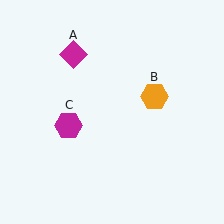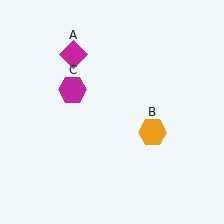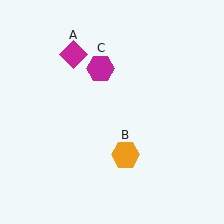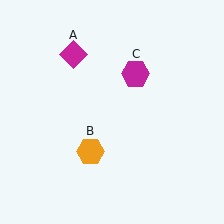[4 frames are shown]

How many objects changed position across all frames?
2 objects changed position: orange hexagon (object B), magenta hexagon (object C).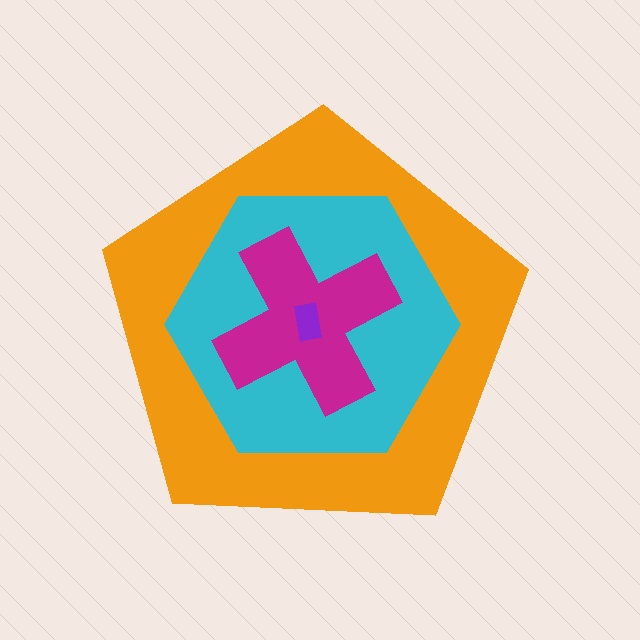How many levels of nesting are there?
4.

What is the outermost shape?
The orange pentagon.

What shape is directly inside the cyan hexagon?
The magenta cross.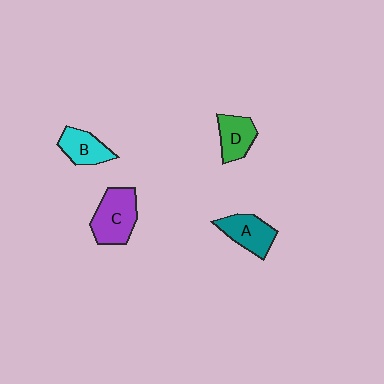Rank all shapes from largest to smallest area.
From largest to smallest: C (purple), A (teal), B (cyan), D (green).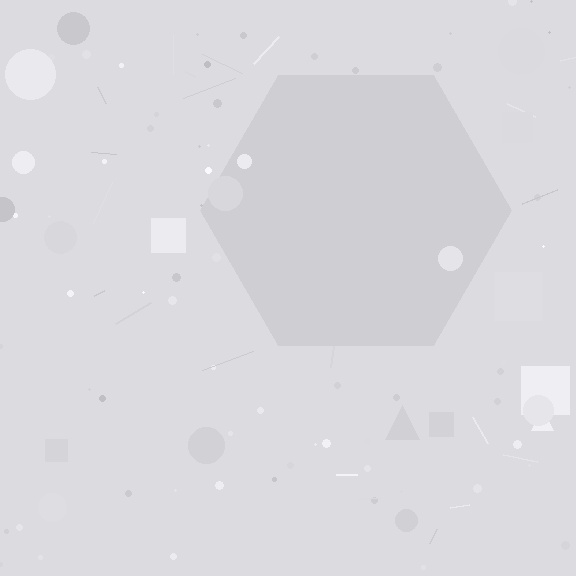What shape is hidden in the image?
A hexagon is hidden in the image.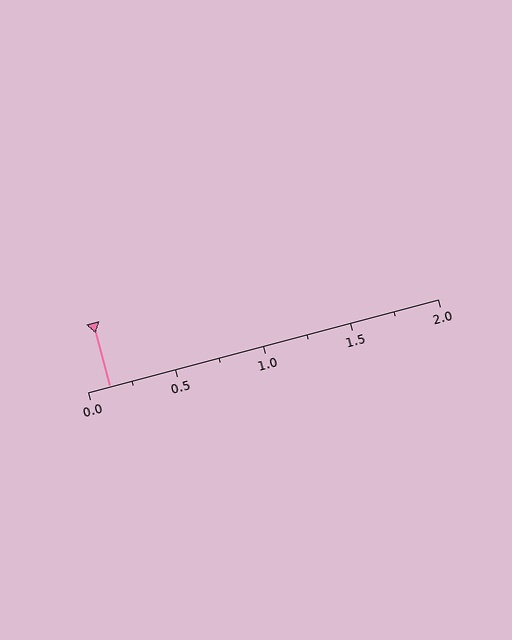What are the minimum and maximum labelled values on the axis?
The axis runs from 0.0 to 2.0.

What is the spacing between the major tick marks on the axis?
The major ticks are spaced 0.5 apart.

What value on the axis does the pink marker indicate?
The marker indicates approximately 0.12.